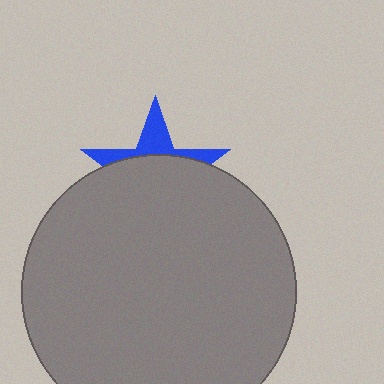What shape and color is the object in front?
The object in front is a gray circle.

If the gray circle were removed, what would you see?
You would see the complete blue star.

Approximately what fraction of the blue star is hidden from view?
Roughly 69% of the blue star is hidden behind the gray circle.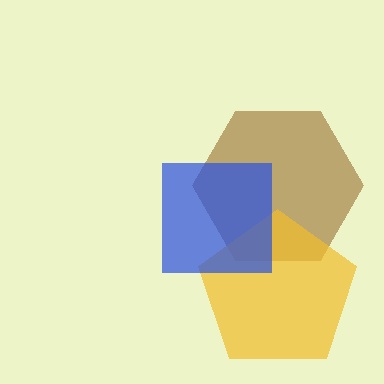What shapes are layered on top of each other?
The layered shapes are: a brown hexagon, a yellow pentagon, a blue square.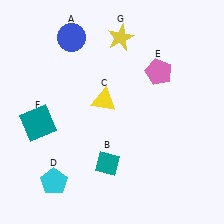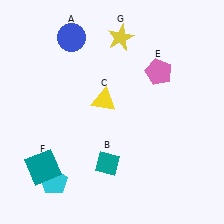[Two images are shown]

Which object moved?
The teal square (F) moved down.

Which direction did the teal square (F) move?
The teal square (F) moved down.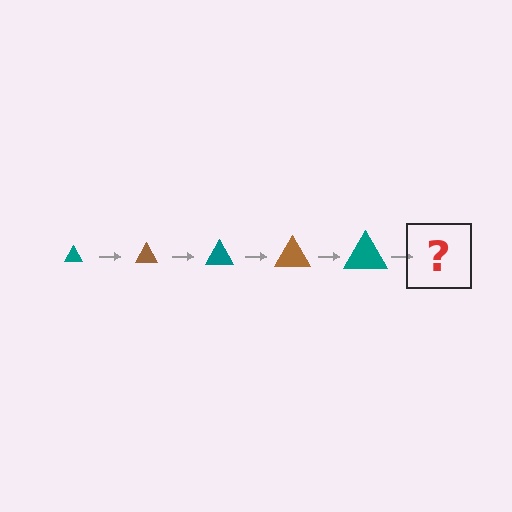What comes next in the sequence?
The next element should be a brown triangle, larger than the previous one.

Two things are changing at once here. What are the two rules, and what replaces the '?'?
The two rules are that the triangle grows larger each step and the color cycles through teal and brown. The '?' should be a brown triangle, larger than the previous one.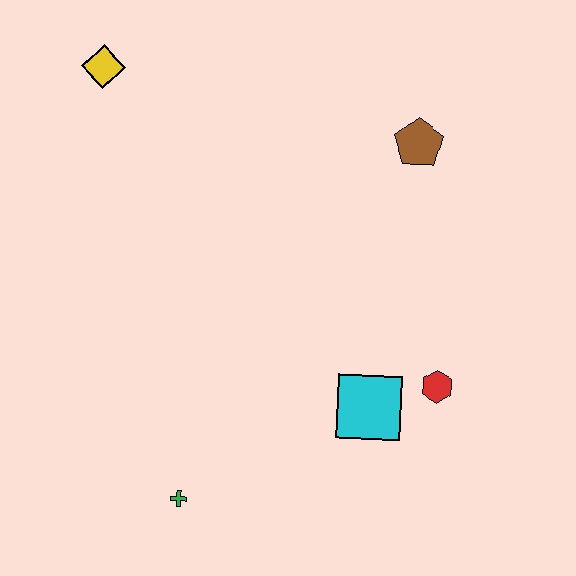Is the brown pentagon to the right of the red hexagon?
No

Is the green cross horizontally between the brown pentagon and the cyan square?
No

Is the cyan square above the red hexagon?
No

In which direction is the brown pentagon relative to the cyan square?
The brown pentagon is above the cyan square.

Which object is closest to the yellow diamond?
The brown pentagon is closest to the yellow diamond.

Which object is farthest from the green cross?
The yellow diamond is farthest from the green cross.